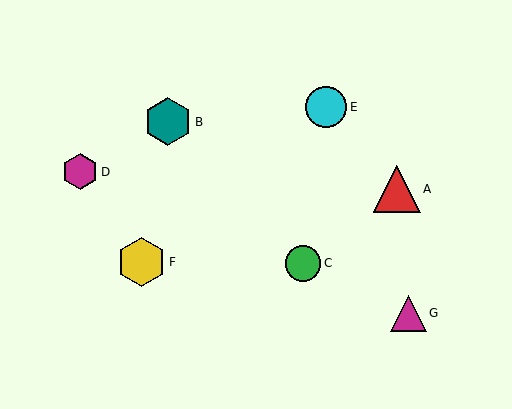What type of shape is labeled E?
Shape E is a cyan circle.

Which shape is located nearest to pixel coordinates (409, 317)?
The magenta triangle (labeled G) at (409, 313) is nearest to that location.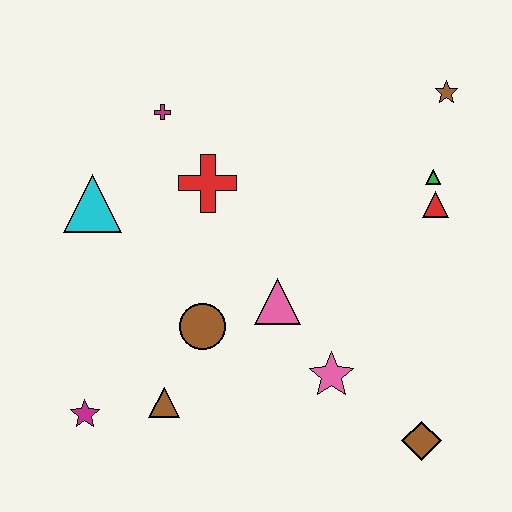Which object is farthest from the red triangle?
The magenta star is farthest from the red triangle.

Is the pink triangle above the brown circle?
Yes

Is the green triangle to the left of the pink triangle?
No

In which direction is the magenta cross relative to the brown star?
The magenta cross is to the left of the brown star.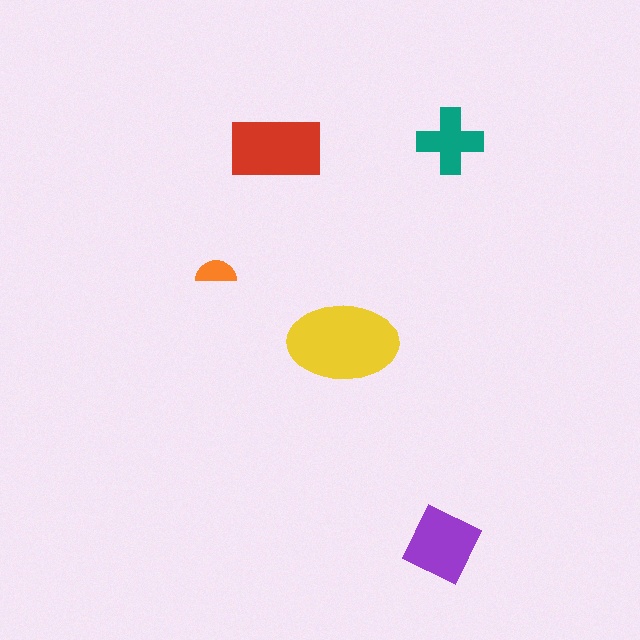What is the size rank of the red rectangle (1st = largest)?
2nd.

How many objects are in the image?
There are 5 objects in the image.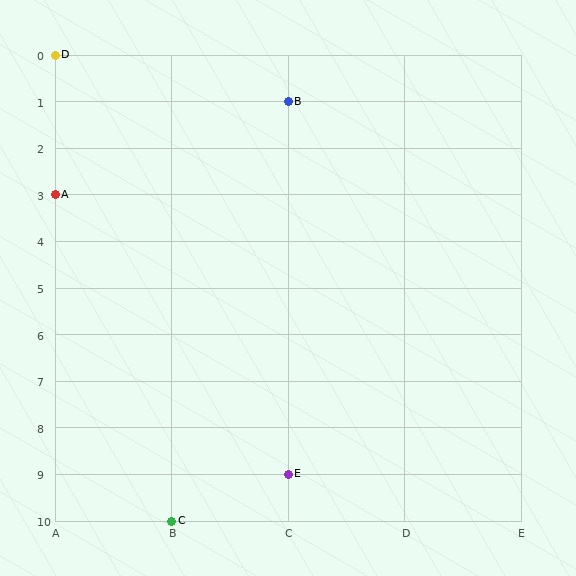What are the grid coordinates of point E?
Point E is at grid coordinates (C, 9).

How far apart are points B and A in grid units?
Points B and A are 2 columns and 2 rows apart (about 2.8 grid units diagonally).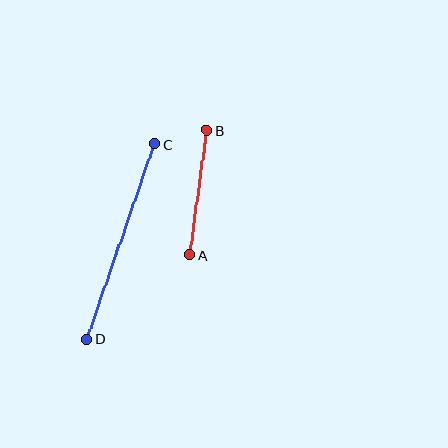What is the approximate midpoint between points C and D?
The midpoint is at approximately (121, 242) pixels.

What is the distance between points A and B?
The distance is approximately 126 pixels.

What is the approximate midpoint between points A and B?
The midpoint is at approximately (198, 193) pixels.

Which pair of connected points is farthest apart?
Points C and D are farthest apart.